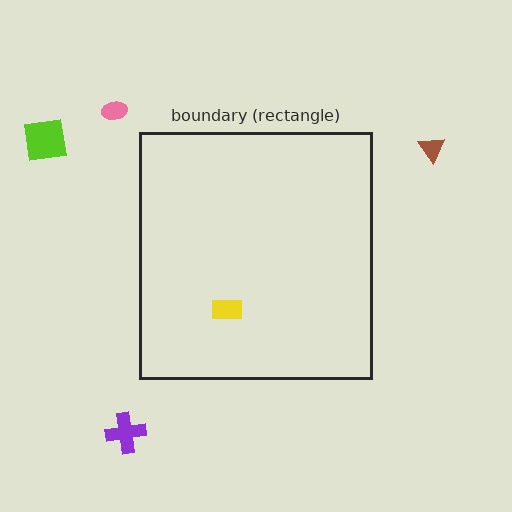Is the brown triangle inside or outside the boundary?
Outside.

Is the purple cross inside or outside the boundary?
Outside.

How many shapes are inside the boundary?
1 inside, 4 outside.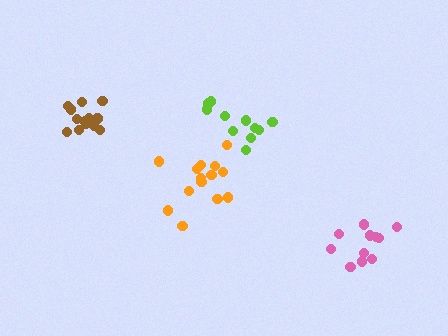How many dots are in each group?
Group 1: 14 dots, Group 2: 13 dots, Group 3: 11 dots, Group 4: 11 dots (49 total).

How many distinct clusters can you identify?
There are 4 distinct clusters.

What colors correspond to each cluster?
The clusters are colored: orange, brown, pink, lime.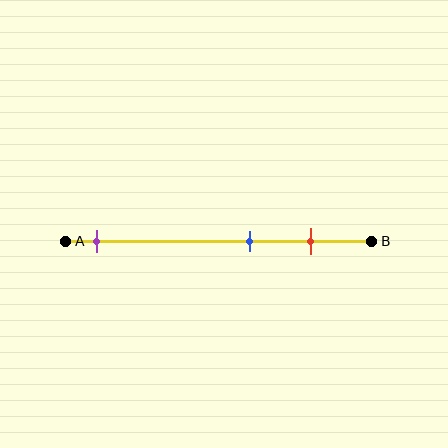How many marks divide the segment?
There are 3 marks dividing the segment.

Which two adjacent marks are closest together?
The blue and red marks are the closest adjacent pair.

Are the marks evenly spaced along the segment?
No, the marks are not evenly spaced.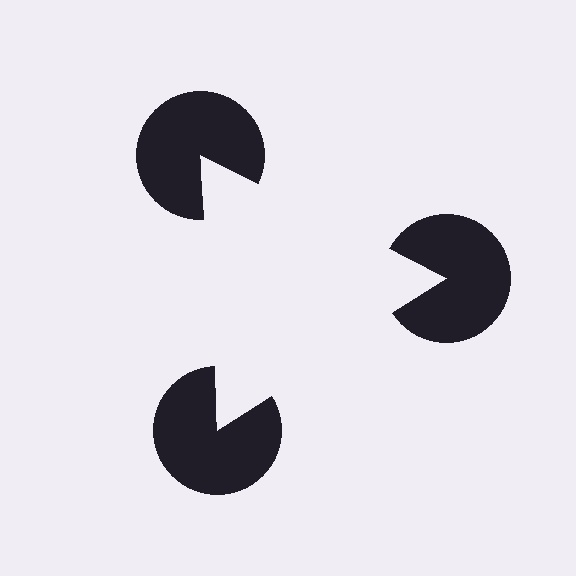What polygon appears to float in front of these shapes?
An illusory triangle — its edges are inferred from the aligned wedge cuts in the pac-man discs, not physically drawn.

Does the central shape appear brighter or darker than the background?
It typically appears slightly brighter than the background, even though no actual brightness change is drawn.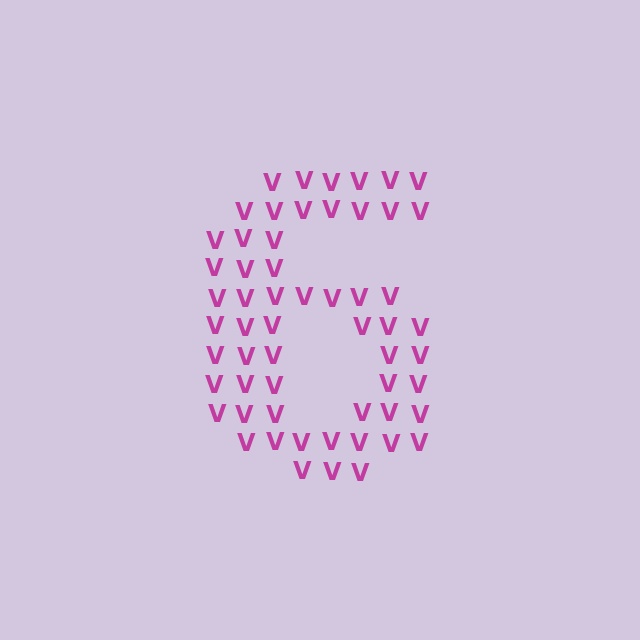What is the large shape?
The large shape is the digit 6.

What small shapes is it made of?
It is made of small letter V's.